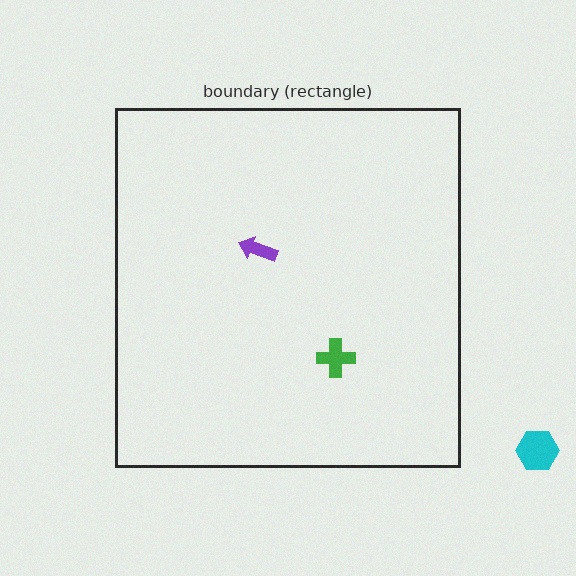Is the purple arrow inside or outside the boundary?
Inside.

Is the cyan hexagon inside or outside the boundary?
Outside.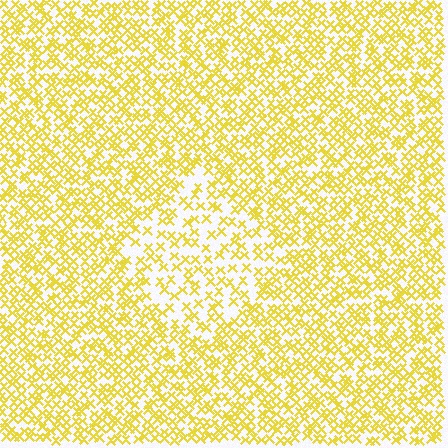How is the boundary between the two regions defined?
The boundary is defined by a change in element density (approximately 1.8x ratio). All elements are the same color, size, and shape.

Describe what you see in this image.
The image contains small yellow elements arranged at two different densities. A diamond-shaped region is visible where the elements are less densely packed than the surrounding area.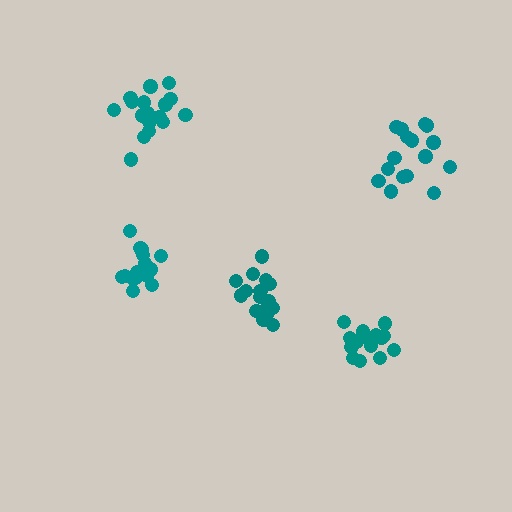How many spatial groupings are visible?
There are 5 spatial groupings.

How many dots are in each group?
Group 1: 16 dots, Group 2: 16 dots, Group 3: 18 dots, Group 4: 15 dots, Group 5: 15 dots (80 total).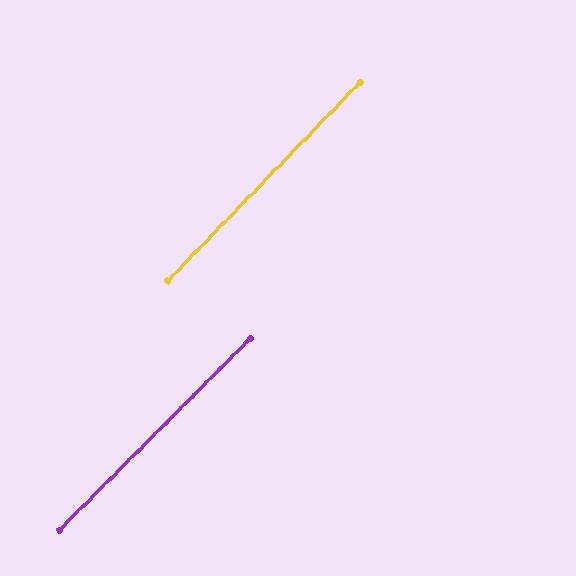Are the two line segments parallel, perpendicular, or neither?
Parallel — their directions differ by only 0.8°.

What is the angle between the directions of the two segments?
Approximately 1 degree.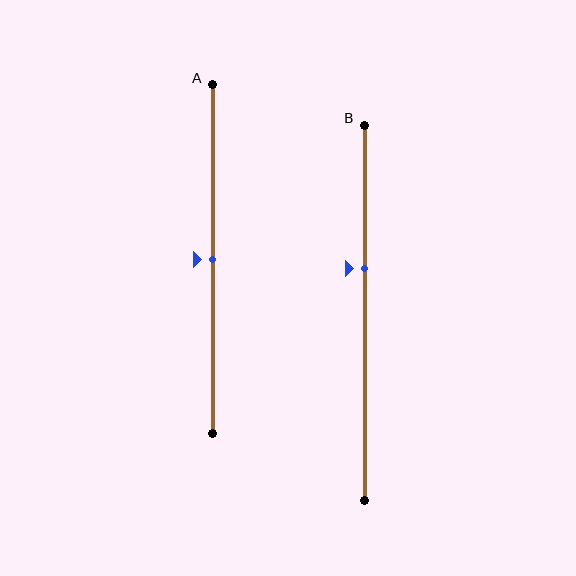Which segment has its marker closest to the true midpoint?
Segment A has its marker closest to the true midpoint.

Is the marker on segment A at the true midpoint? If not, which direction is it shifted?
Yes, the marker on segment A is at the true midpoint.